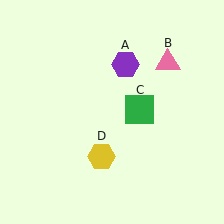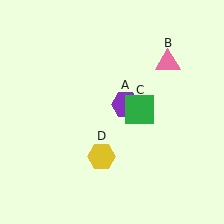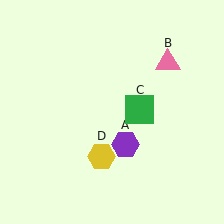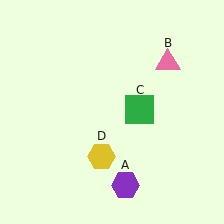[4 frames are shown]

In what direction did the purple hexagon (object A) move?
The purple hexagon (object A) moved down.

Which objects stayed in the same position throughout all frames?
Pink triangle (object B) and green square (object C) and yellow hexagon (object D) remained stationary.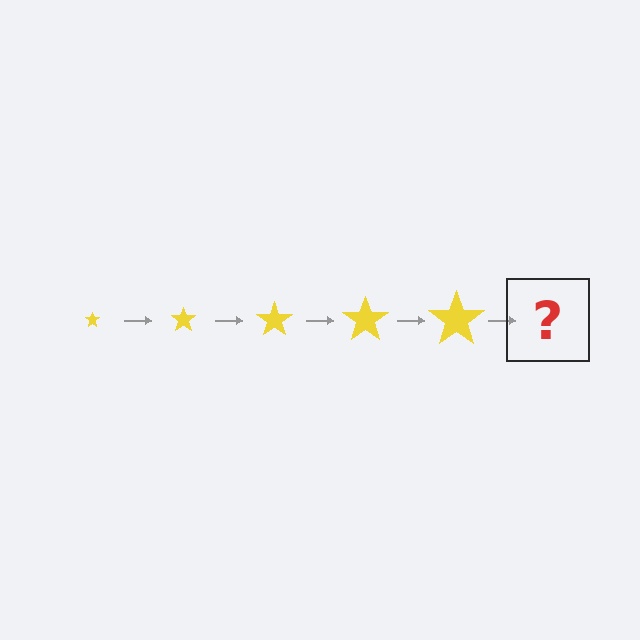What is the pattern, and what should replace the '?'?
The pattern is that the star gets progressively larger each step. The '?' should be a yellow star, larger than the previous one.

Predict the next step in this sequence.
The next step is a yellow star, larger than the previous one.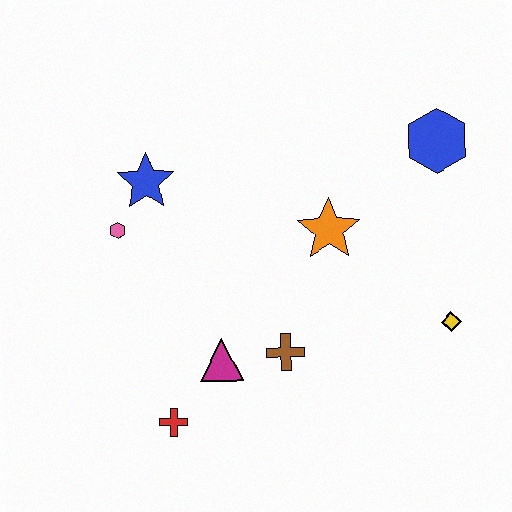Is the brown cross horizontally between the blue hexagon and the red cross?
Yes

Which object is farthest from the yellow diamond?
The pink hexagon is farthest from the yellow diamond.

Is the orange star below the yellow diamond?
No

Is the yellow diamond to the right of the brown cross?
Yes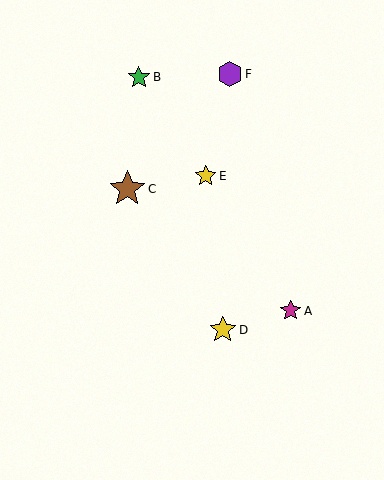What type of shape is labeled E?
Shape E is a yellow star.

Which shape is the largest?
The brown star (labeled C) is the largest.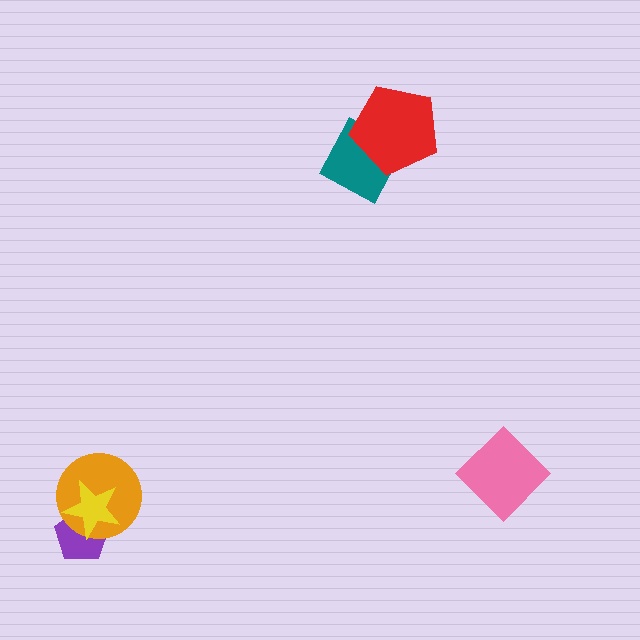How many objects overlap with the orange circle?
2 objects overlap with the orange circle.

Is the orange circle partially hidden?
Yes, it is partially covered by another shape.